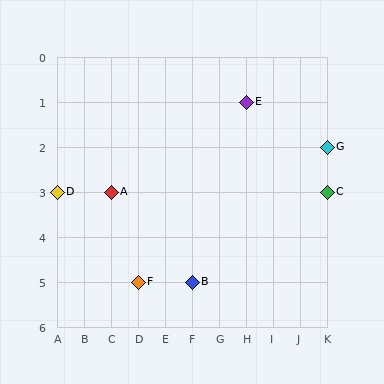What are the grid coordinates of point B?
Point B is at grid coordinates (F, 5).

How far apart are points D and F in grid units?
Points D and F are 3 columns and 2 rows apart (about 3.6 grid units diagonally).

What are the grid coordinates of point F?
Point F is at grid coordinates (D, 5).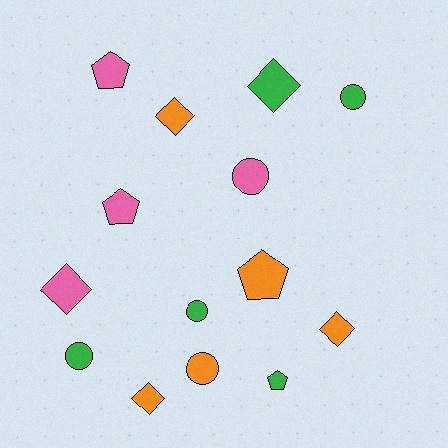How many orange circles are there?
There is 1 orange circle.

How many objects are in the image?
There are 14 objects.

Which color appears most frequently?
Orange, with 5 objects.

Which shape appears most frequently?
Circle, with 5 objects.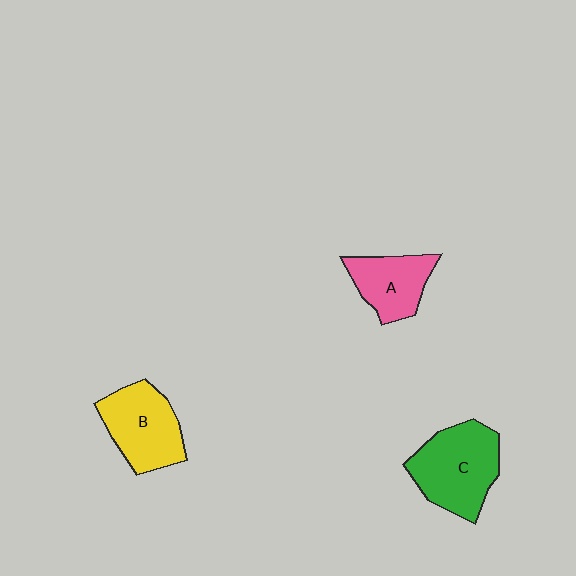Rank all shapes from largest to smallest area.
From largest to smallest: C (green), B (yellow), A (pink).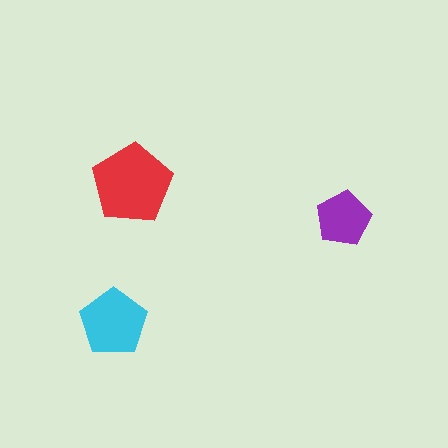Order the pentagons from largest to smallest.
the red one, the cyan one, the purple one.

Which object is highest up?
The red pentagon is topmost.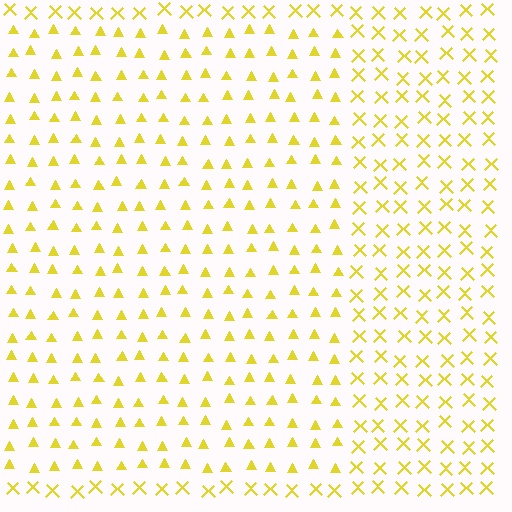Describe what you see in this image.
The image is filled with small yellow elements arranged in a uniform grid. A rectangle-shaped region contains triangles, while the surrounding area contains X marks. The boundary is defined purely by the change in element shape.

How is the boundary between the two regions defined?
The boundary is defined by a change in element shape: triangles inside vs. X marks outside. All elements share the same color and spacing.